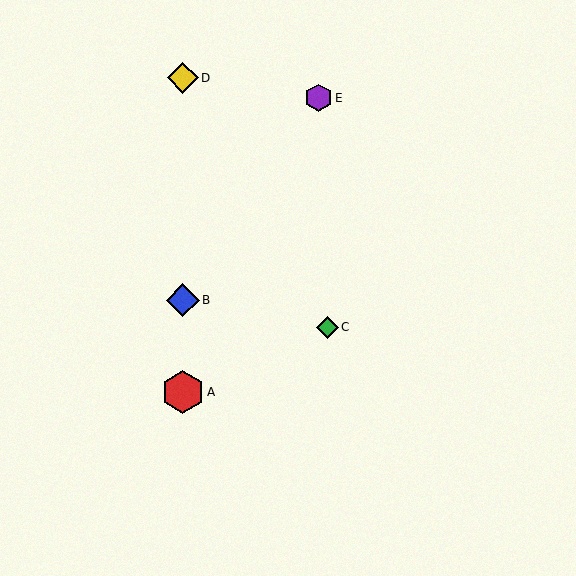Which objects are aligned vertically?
Objects A, B, D are aligned vertically.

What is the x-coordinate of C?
Object C is at x≈328.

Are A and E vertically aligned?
No, A is at x≈183 and E is at x≈319.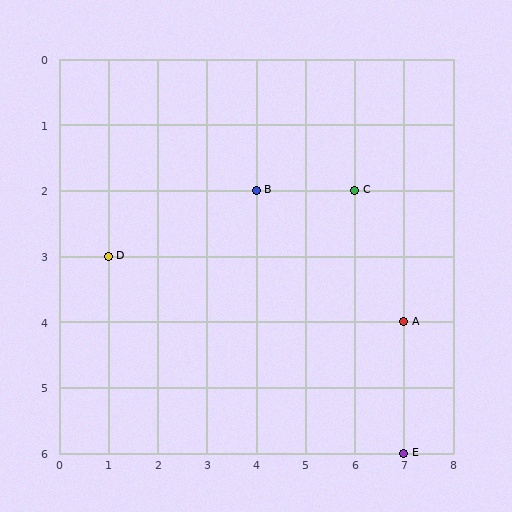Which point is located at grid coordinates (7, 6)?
Point E is at (7, 6).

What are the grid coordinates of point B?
Point B is at grid coordinates (4, 2).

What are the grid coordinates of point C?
Point C is at grid coordinates (6, 2).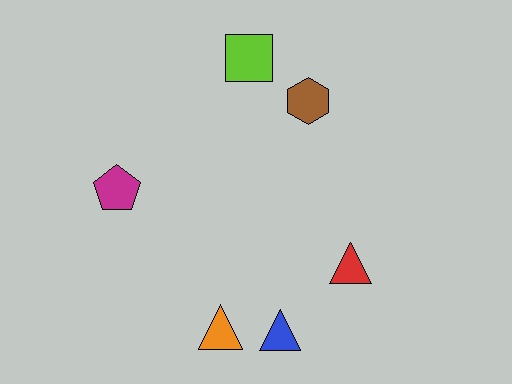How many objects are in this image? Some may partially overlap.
There are 6 objects.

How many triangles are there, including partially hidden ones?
There are 3 triangles.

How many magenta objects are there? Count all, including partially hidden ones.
There is 1 magenta object.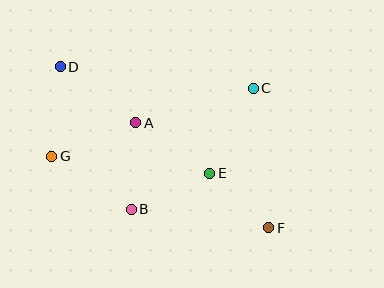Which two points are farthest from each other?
Points D and F are farthest from each other.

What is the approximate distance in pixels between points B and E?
The distance between B and E is approximately 86 pixels.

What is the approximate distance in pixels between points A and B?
The distance between A and B is approximately 87 pixels.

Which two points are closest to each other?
Points E and F are closest to each other.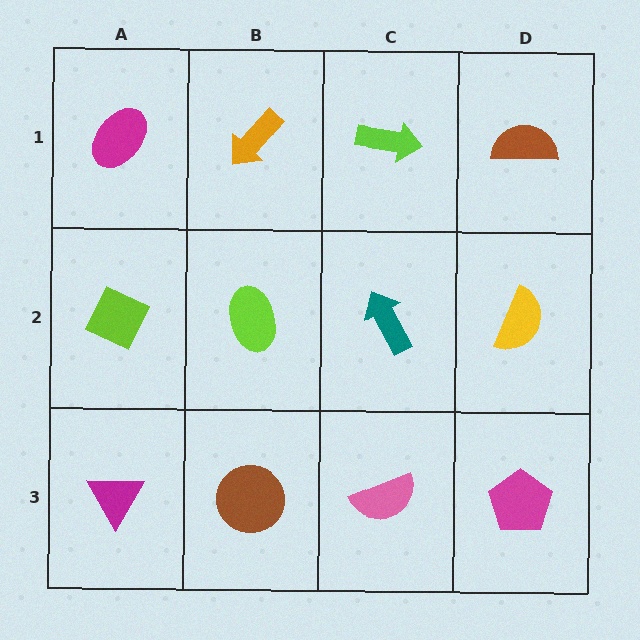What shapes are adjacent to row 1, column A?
A lime diamond (row 2, column A), an orange arrow (row 1, column B).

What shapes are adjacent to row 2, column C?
A lime arrow (row 1, column C), a pink semicircle (row 3, column C), a lime ellipse (row 2, column B), a yellow semicircle (row 2, column D).